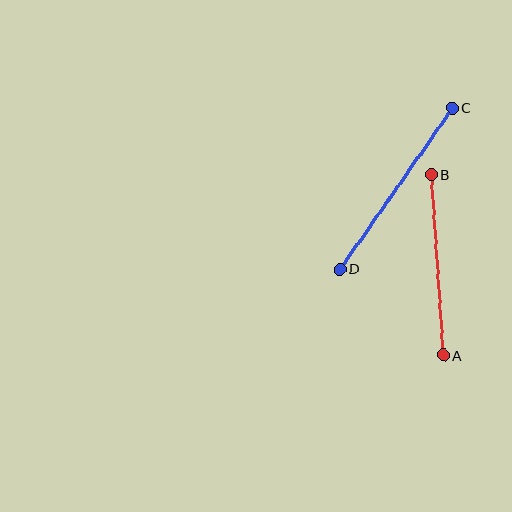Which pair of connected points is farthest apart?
Points C and D are farthest apart.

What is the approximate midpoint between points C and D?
The midpoint is at approximately (396, 189) pixels.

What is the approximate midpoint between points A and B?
The midpoint is at approximately (437, 265) pixels.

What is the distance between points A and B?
The distance is approximately 181 pixels.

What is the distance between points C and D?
The distance is approximately 197 pixels.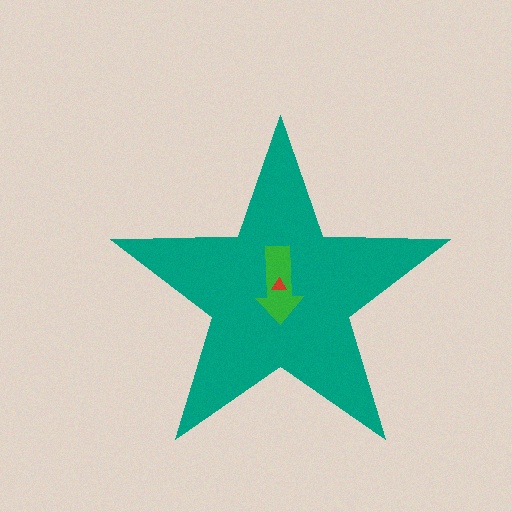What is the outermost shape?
The teal star.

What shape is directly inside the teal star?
The green arrow.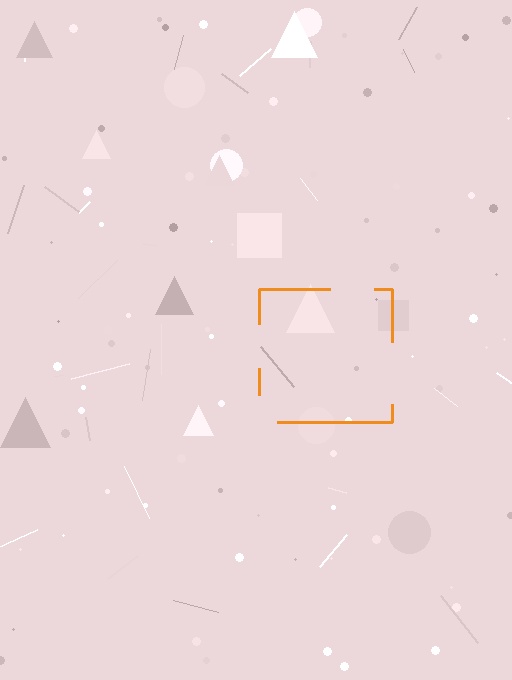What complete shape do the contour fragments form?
The contour fragments form a square.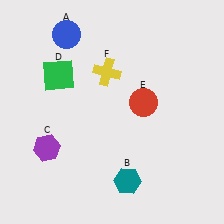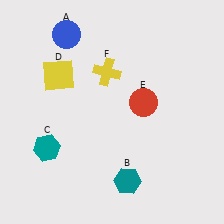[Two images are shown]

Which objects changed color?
C changed from purple to teal. D changed from green to yellow.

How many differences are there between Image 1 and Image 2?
There are 2 differences between the two images.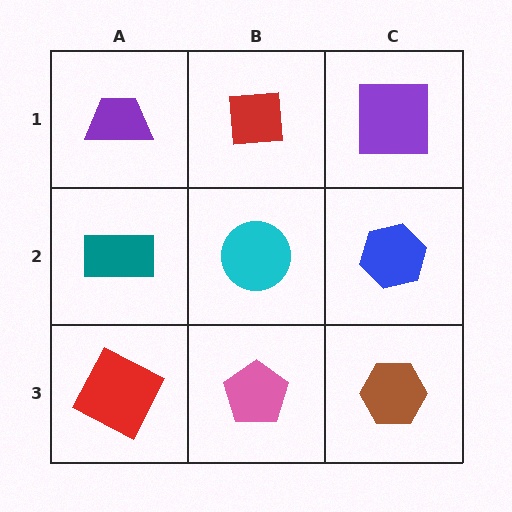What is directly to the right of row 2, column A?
A cyan circle.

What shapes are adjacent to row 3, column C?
A blue hexagon (row 2, column C), a pink pentagon (row 3, column B).